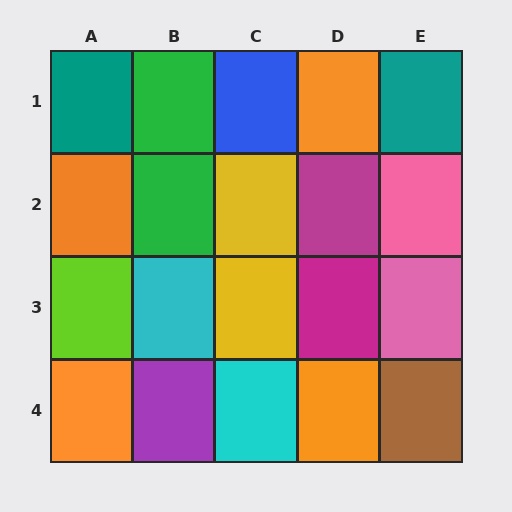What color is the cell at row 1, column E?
Teal.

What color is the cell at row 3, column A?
Lime.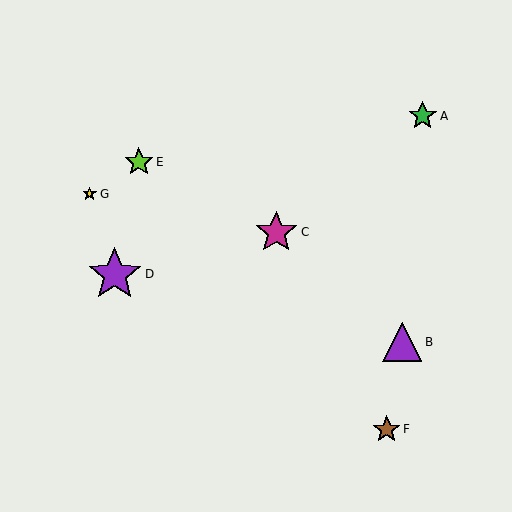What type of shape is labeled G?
Shape G is a yellow star.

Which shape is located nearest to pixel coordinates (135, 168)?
The lime star (labeled E) at (139, 162) is nearest to that location.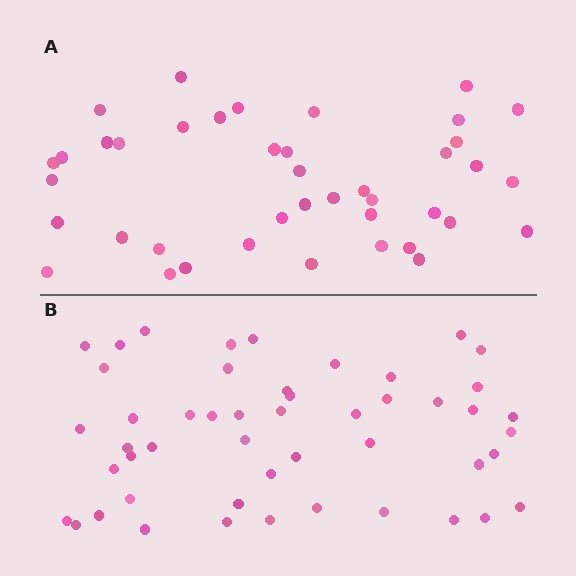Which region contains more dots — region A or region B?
Region B (the bottom region) has more dots.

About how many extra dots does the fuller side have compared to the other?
Region B has roughly 8 or so more dots than region A.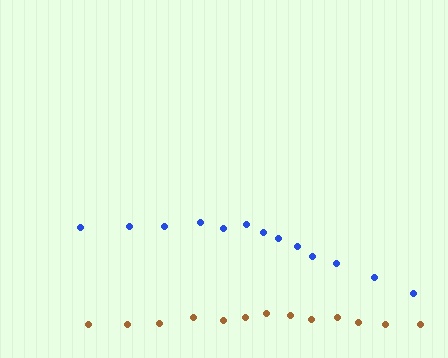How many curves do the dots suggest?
There are 2 distinct paths.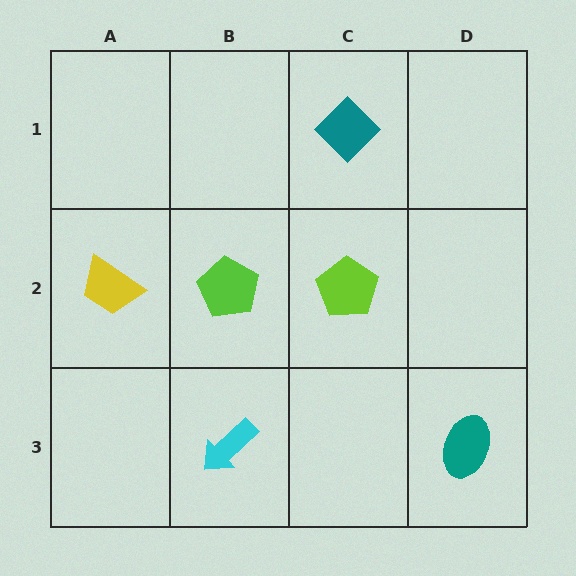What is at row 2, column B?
A lime pentagon.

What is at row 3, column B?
A cyan arrow.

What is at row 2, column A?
A yellow trapezoid.